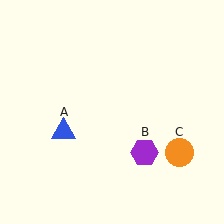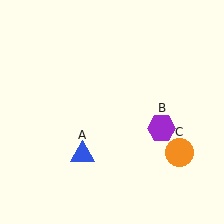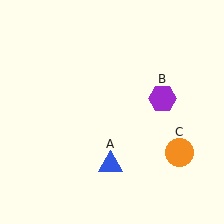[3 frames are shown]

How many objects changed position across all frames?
2 objects changed position: blue triangle (object A), purple hexagon (object B).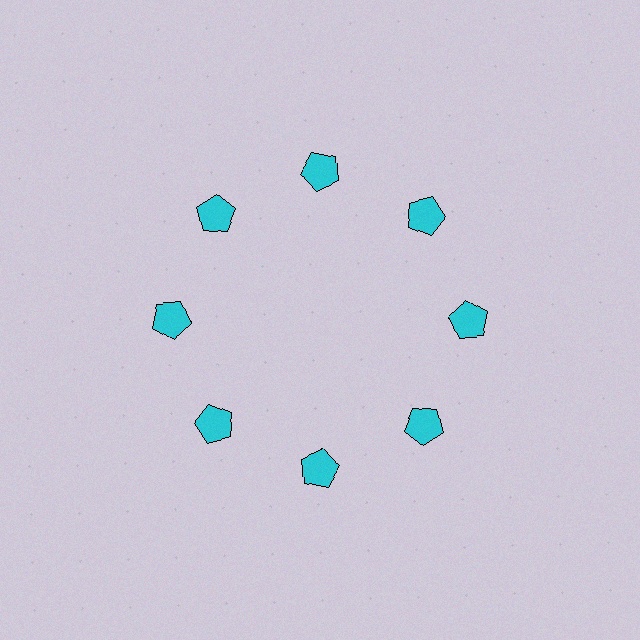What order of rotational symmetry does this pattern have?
This pattern has 8-fold rotational symmetry.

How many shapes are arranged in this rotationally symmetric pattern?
There are 8 shapes, arranged in 8 groups of 1.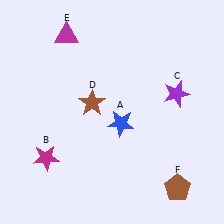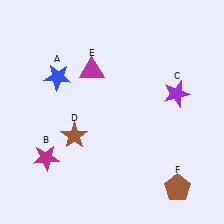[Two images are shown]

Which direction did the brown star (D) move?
The brown star (D) moved down.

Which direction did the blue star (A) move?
The blue star (A) moved left.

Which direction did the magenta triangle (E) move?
The magenta triangle (E) moved down.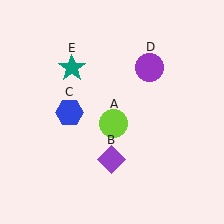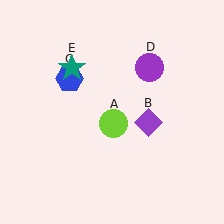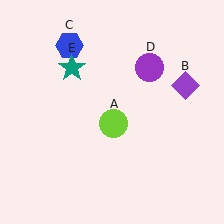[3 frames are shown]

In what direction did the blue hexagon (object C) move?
The blue hexagon (object C) moved up.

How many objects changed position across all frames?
2 objects changed position: purple diamond (object B), blue hexagon (object C).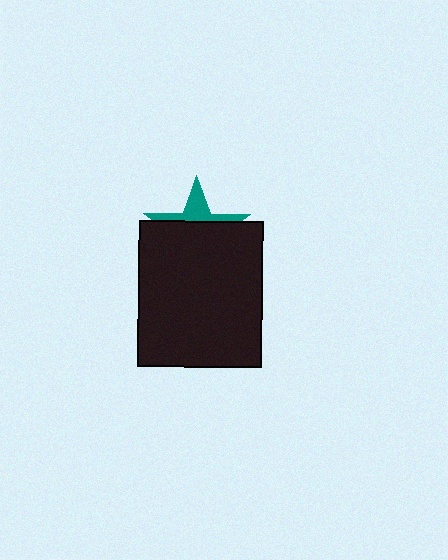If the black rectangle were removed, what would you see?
You would see the complete teal star.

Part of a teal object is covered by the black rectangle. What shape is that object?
It is a star.